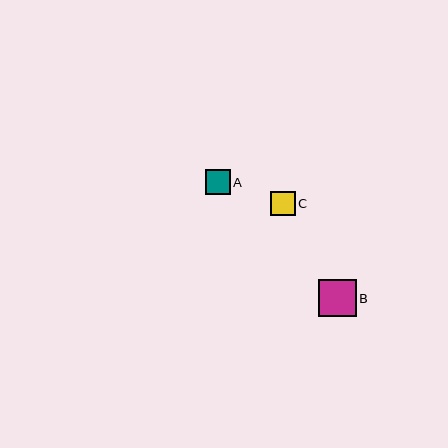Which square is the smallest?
Square C is the smallest with a size of approximately 25 pixels.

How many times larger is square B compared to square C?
Square B is approximately 1.5 times the size of square C.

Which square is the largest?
Square B is the largest with a size of approximately 38 pixels.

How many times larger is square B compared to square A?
Square B is approximately 1.5 times the size of square A.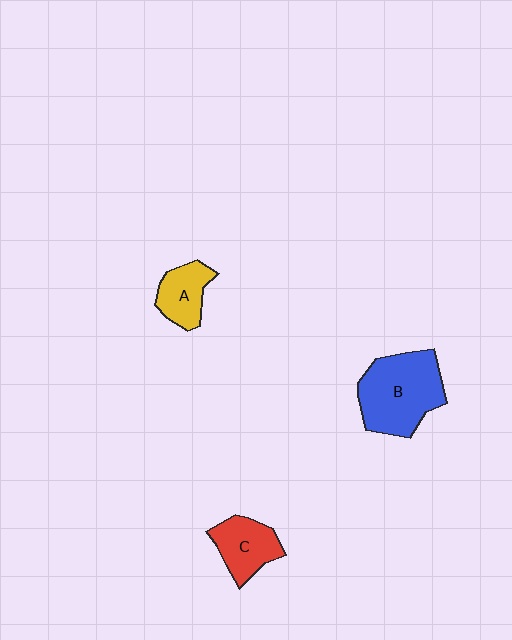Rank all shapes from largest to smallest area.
From largest to smallest: B (blue), C (red), A (yellow).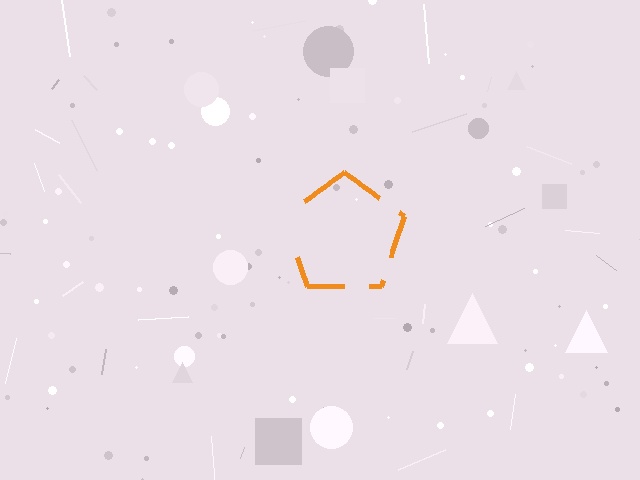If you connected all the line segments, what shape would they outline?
They would outline a pentagon.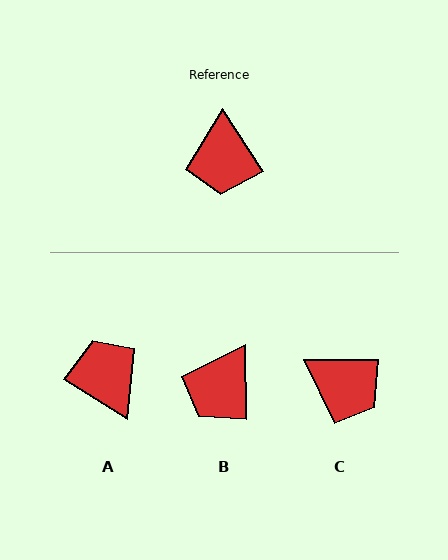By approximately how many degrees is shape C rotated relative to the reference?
Approximately 58 degrees counter-clockwise.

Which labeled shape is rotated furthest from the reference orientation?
A, about 155 degrees away.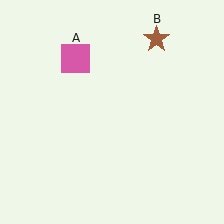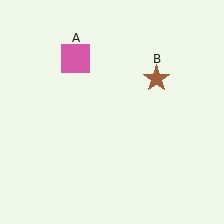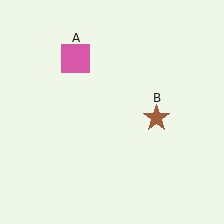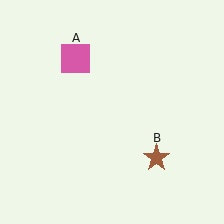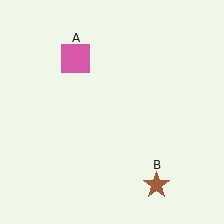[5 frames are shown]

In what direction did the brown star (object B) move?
The brown star (object B) moved down.